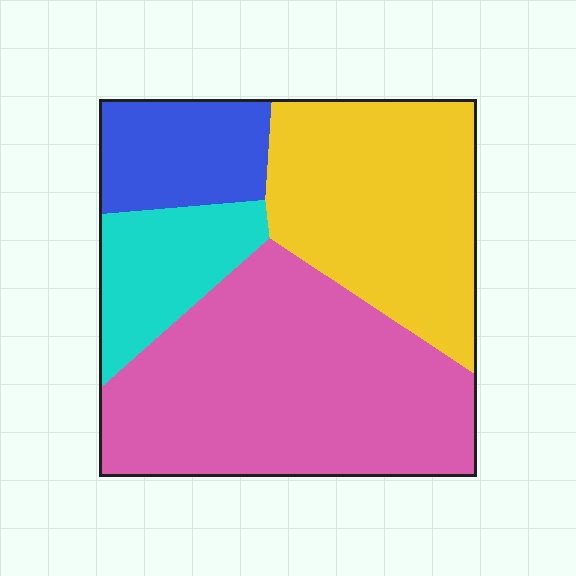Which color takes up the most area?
Pink, at roughly 45%.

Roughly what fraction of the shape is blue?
Blue takes up less than a sixth of the shape.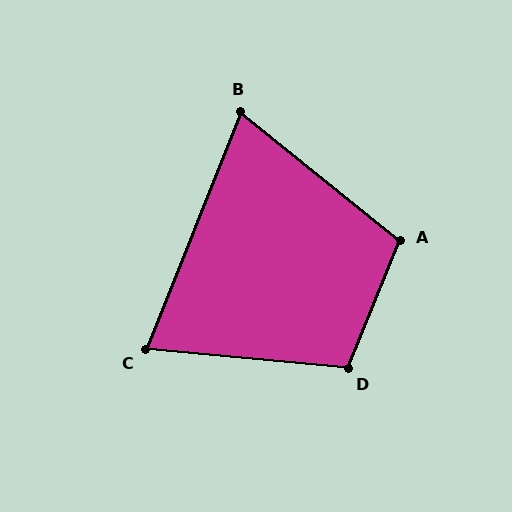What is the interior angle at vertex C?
Approximately 73 degrees (acute).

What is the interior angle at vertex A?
Approximately 107 degrees (obtuse).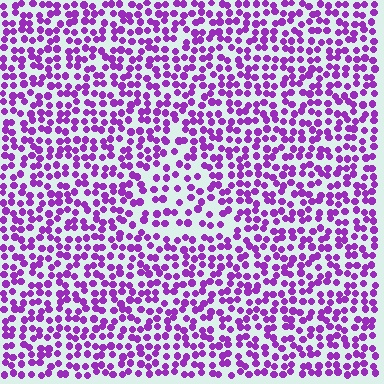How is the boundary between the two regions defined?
The boundary is defined by a change in element density (approximately 1.6x ratio). All elements are the same color, size, and shape.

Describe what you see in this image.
The image contains small purple elements arranged at two different densities. A triangle-shaped region is visible where the elements are less densely packed than the surrounding area.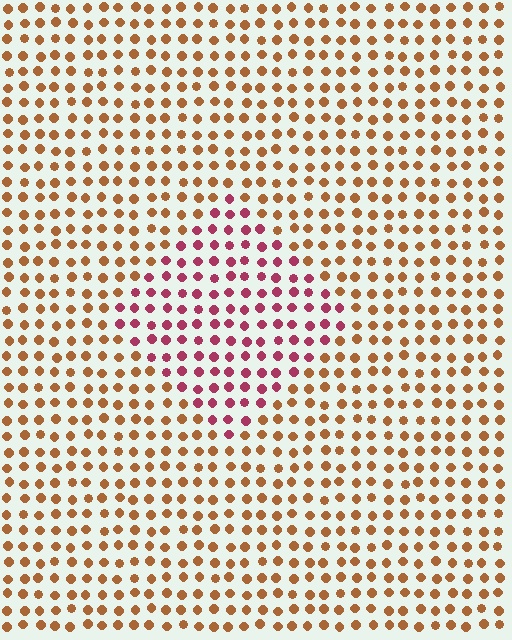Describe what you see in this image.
The image is filled with small brown elements in a uniform arrangement. A diamond-shaped region is visible where the elements are tinted to a slightly different hue, forming a subtle color boundary.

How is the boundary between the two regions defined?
The boundary is defined purely by a slight shift in hue (about 47 degrees). Spacing, size, and orientation are identical on both sides.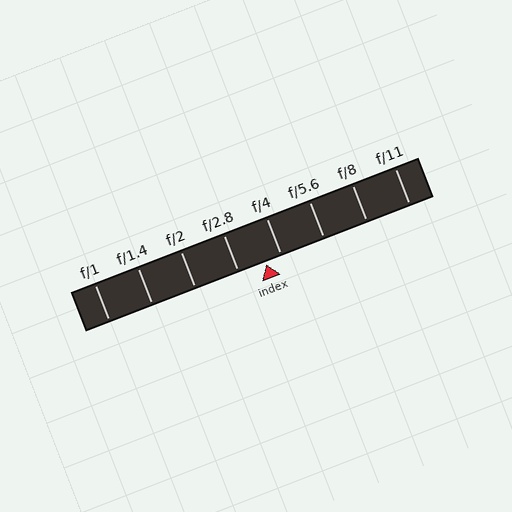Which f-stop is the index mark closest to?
The index mark is closest to f/4.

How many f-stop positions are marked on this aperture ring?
There are 8 f-stop positions marked.